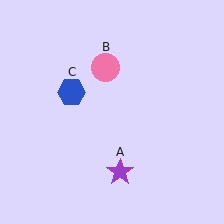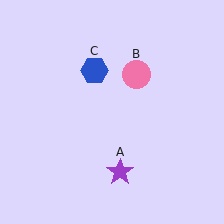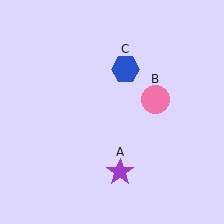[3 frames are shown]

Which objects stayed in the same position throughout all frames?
Purple star (object A) remained stationary.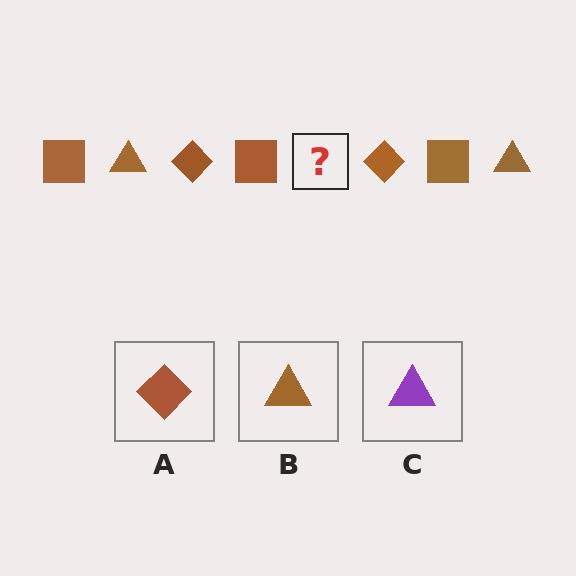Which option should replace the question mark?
Option B.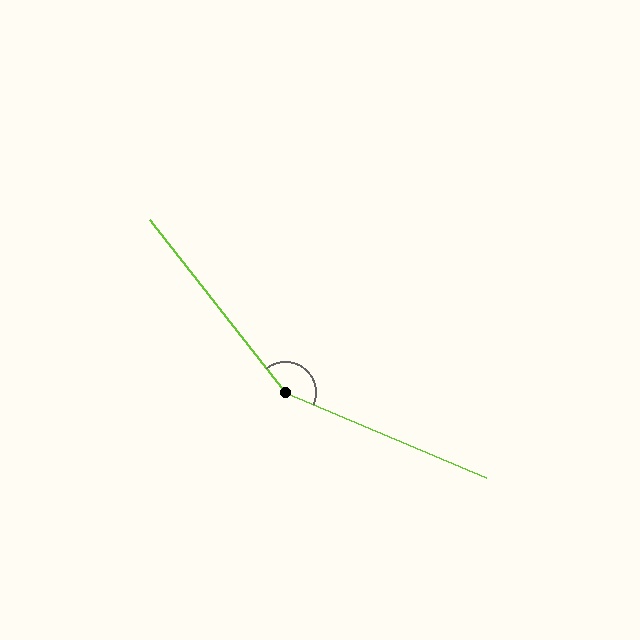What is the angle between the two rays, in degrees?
Approximately 151 degrees.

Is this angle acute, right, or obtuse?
It is obtuse.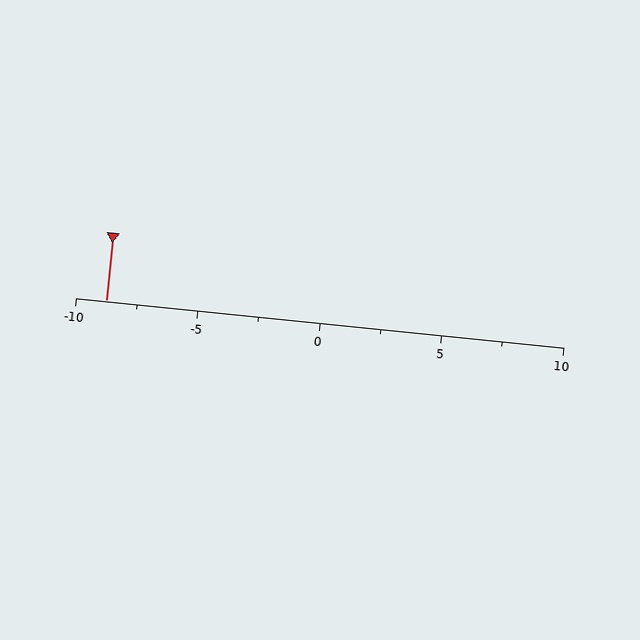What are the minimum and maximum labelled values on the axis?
The axis runs from -10 to 10.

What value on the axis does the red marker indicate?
The marker indicates approximately -8.8.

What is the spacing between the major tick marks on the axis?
The major ticks are spaced 5 apart.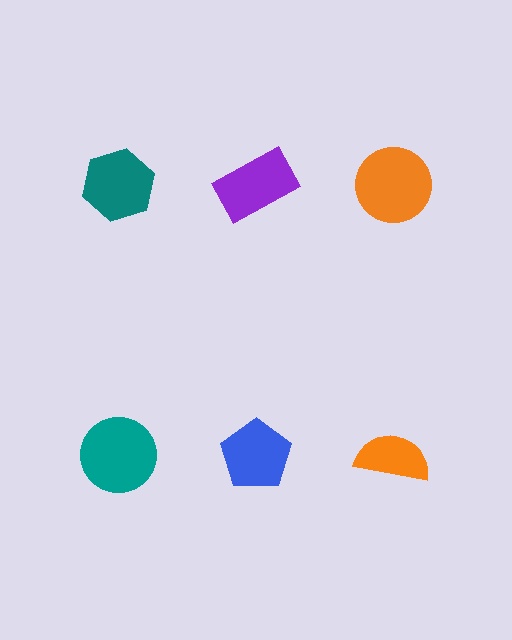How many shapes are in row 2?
3 shapes.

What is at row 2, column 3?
An orange semicircle.